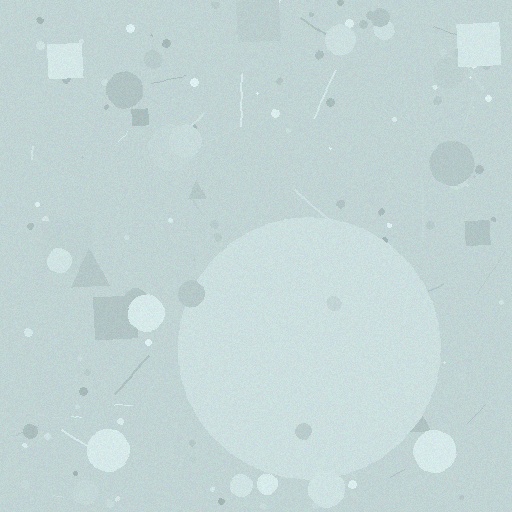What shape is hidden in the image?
A circle is hidden in the image.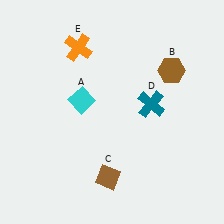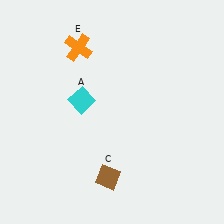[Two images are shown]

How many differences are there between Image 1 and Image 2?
There are 2 differences between the two images.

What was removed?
The brown hexagon (B), the teal cross (D) were removed in Image 2.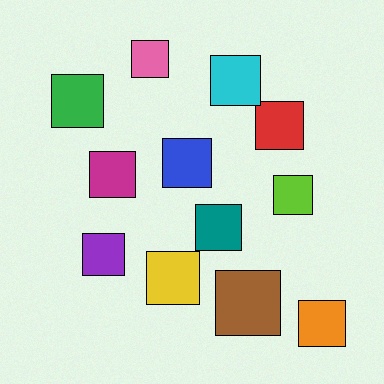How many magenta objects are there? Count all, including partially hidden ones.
There is 1 magenta object.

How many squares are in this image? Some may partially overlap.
There are 12 squares.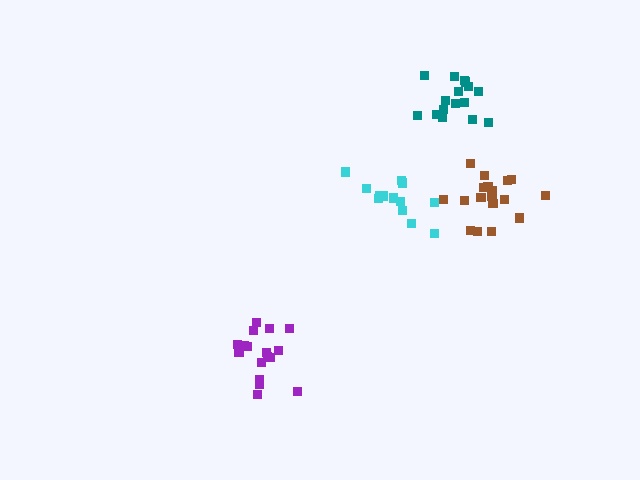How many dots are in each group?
Group 1: 17 dots, Group 2: 19 dots, Group 3: 14 dots, Group 4: 16 dots (66 total).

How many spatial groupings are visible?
There are 4 spatial groupings.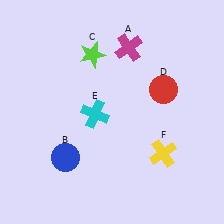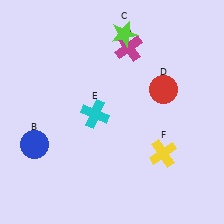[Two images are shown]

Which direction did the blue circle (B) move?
The blue circle (B) moved left.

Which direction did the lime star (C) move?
The lime star (C) moved right.